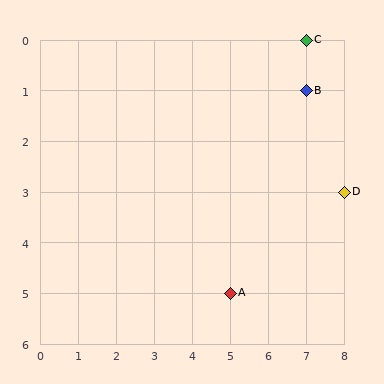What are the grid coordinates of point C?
Point C is at grid coordinates (7, 0).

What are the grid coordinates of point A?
Point A is at grid coordinates (5, 5).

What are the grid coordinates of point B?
Point B is at grid coordinates (7, 1).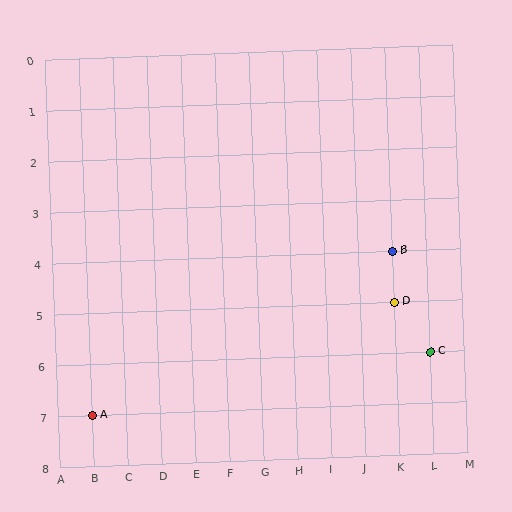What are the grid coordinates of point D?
Point D is at grid coordinates (K, 5).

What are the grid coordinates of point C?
Point C is at grid coordinates (L, 6).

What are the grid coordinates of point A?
Point A is at grid coordinates (B, 7).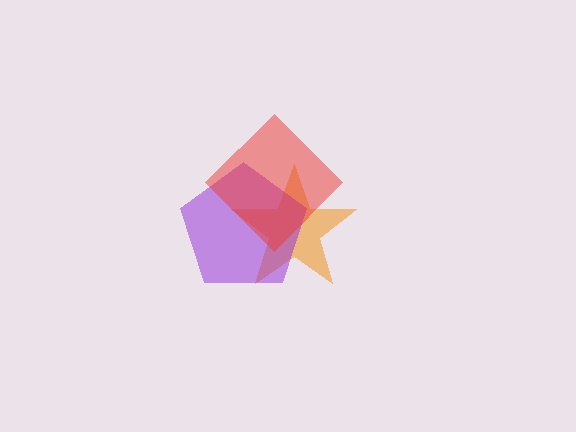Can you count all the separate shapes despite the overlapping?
Yes, there are 3 separate shapes.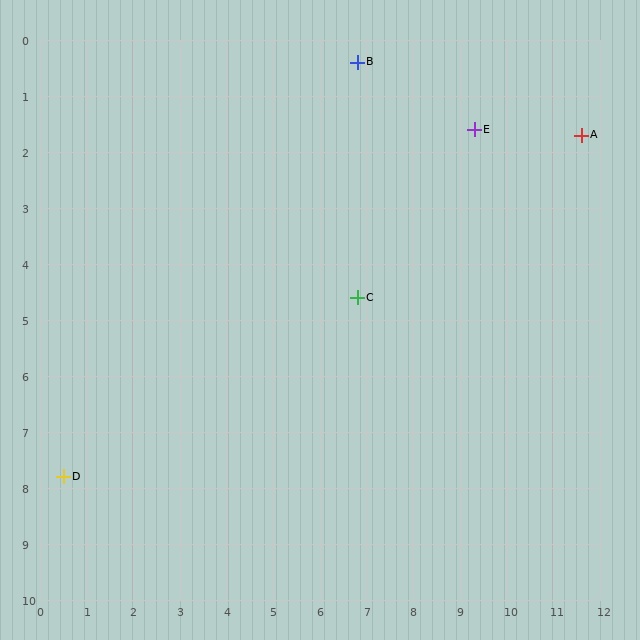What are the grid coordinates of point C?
Point C is at approximately (6.8, 4.6).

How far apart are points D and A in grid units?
Points D and A are about 12.7 grid units apart.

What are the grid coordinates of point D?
Point D is at approximately (0.5, 7.8).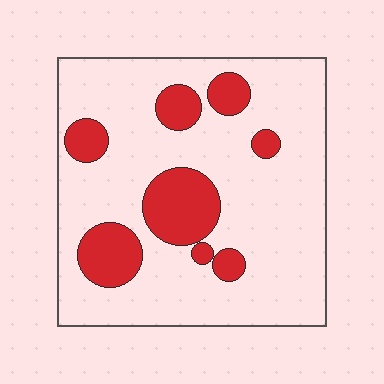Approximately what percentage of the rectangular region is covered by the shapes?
Approximately 20%.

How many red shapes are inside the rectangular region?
8.